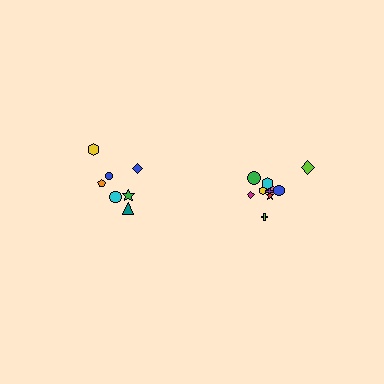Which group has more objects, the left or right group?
The right group.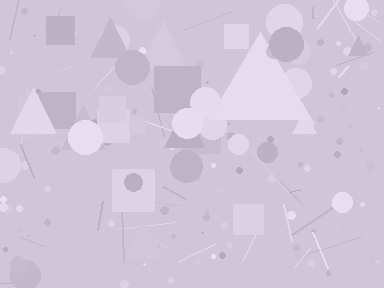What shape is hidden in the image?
A triangle is hidden in the image.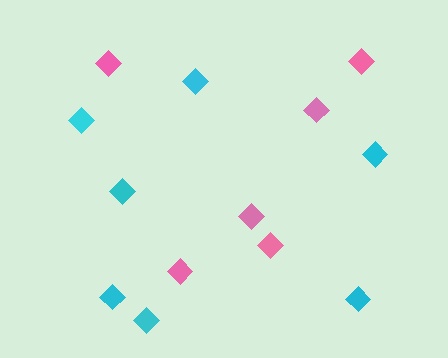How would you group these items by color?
There are 2 groups: one group of pink diamonds (6) and one group of cyan diamonds (7).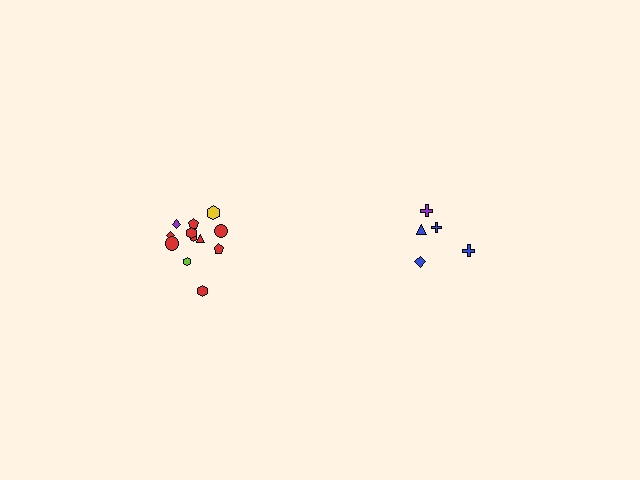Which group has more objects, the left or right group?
The left group.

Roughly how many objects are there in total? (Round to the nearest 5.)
Roughly 15 objects in total.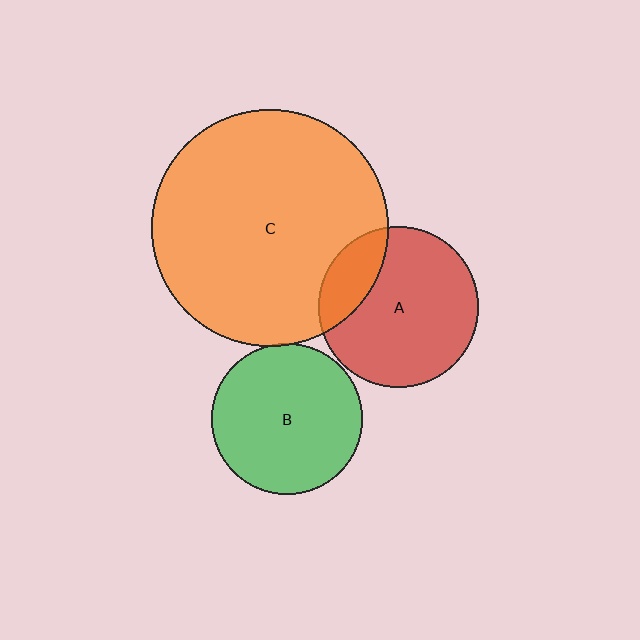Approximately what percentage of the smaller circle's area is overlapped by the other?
Approximately 5%.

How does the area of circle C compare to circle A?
Approximately 2.2 times.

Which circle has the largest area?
Circle C (orange).